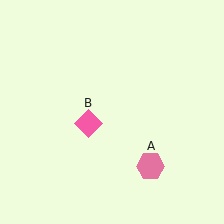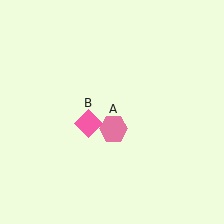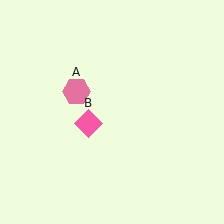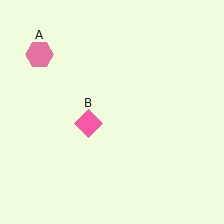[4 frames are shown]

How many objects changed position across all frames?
1 object changed position: pink hexagon (object A).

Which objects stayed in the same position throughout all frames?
Pink diamond (object B) remained stationary.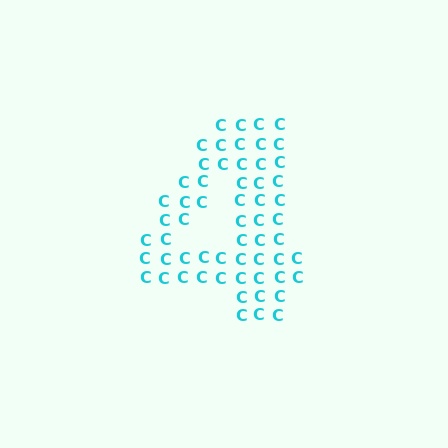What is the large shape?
The large shape is the digit 4.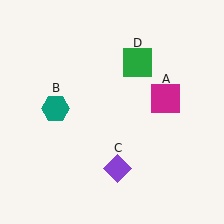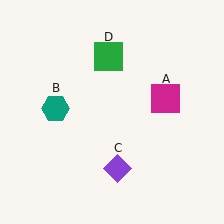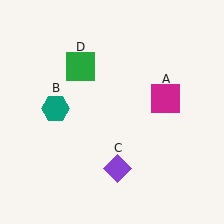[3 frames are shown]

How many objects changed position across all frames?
1 object changed position: green square (object D).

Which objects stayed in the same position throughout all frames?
Magenta square (object A) and teal hexagon (object B) and purple diamond (object C) remained stationary.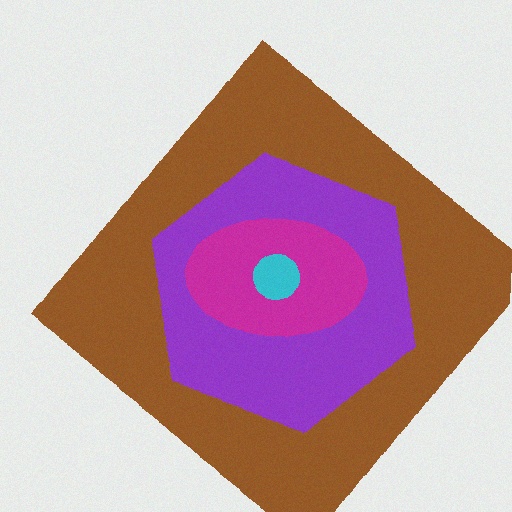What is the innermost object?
The cyan circle.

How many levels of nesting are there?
4.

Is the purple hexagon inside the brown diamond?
Yes.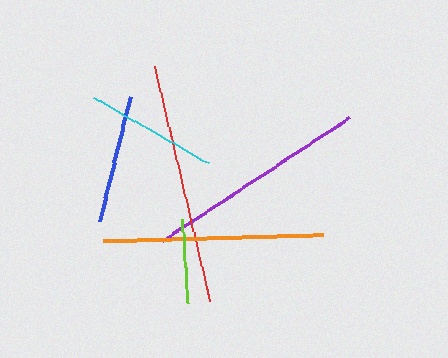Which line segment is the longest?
The red line is the longest at approximately 242 pixels.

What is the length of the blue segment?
The blue segment is approximately 129 pixels long.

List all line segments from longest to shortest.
From longest to shortest: red, purple, orange, cyan, blue, lime.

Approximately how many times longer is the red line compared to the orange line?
The red line is approximately 1.1 times the length of the orange line.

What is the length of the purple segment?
The purple segment is approximately 225 pixels long.